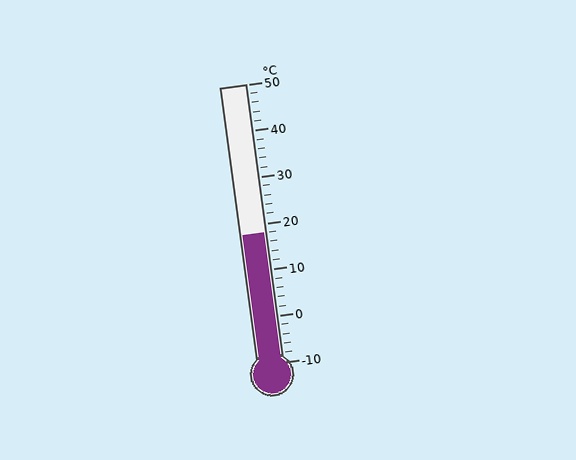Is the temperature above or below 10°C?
The temperature is above 10°C.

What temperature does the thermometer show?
The thermometer shows approximately 18°C.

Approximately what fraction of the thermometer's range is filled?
The thermometer is filled to approximately 45% of its range.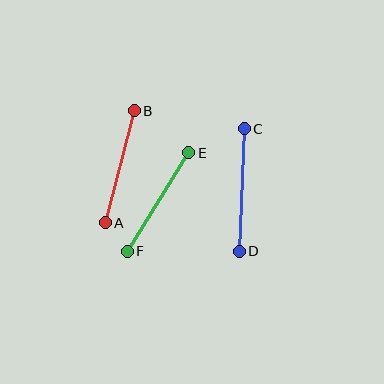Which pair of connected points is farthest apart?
Points C and D are farthest apart.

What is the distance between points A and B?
The distance is approximately 116 pixels.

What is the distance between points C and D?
The distance is approximately 123 pixels.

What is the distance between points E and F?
The distance is approximately 116 pixels.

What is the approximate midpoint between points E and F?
The midpoint is at approximately (158, 202) pixels.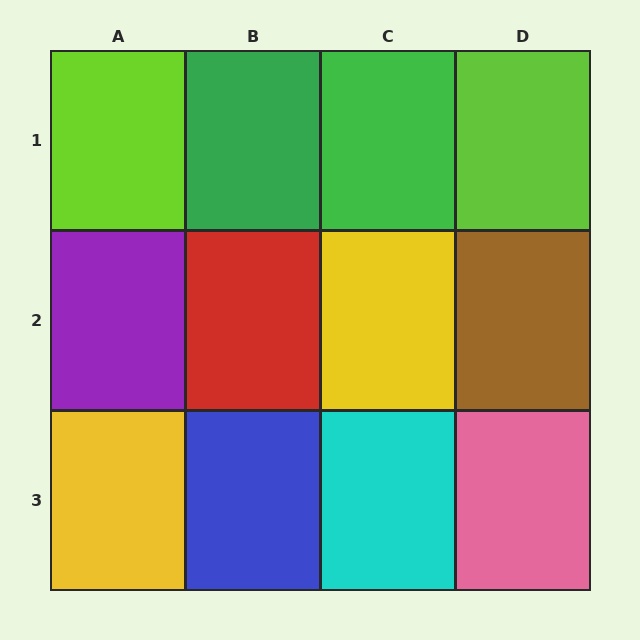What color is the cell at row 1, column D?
Lime.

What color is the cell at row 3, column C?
Cyan.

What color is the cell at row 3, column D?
Pink.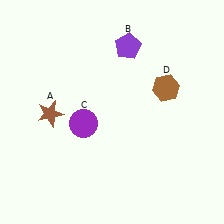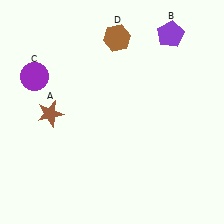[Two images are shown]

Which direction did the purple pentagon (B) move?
The purple pentagon (B) moved right.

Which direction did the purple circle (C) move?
The purple circle (C) moved left.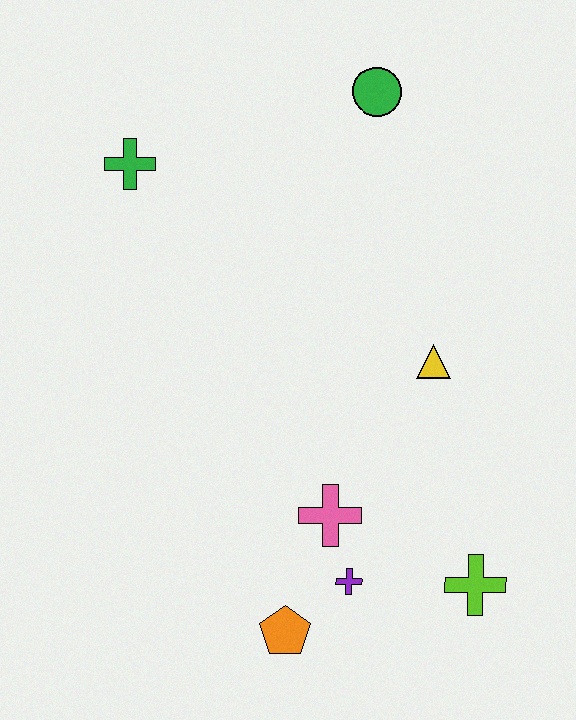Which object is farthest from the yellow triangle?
The green cross is farthest from the yellow triangle.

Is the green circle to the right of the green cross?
Yes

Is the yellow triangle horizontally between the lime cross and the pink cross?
Yes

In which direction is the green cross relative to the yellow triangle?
The green cross is to the left of the yellow triangle.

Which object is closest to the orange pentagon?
The purple cross is closest to the orange pentagon.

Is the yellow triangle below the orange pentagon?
No